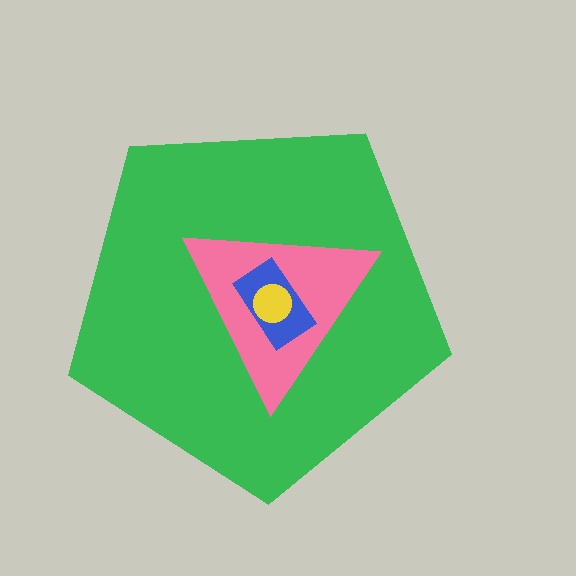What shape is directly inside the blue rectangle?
The yellow circle.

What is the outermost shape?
The green pentagon.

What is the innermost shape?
The yellow circle.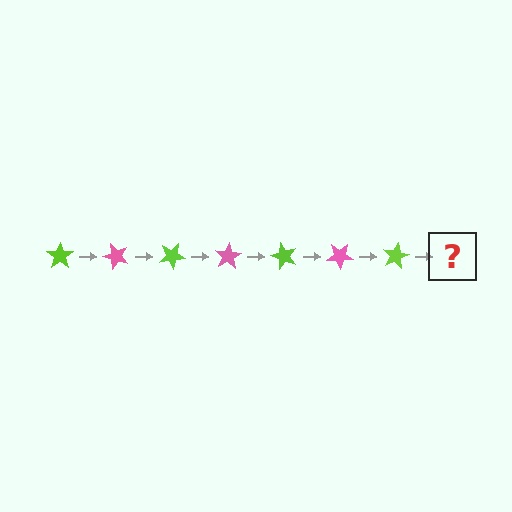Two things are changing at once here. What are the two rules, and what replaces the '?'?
The two rules are that it rotates 50 degrees each step and the color cycles through lime and pink. The '?' should be a pink star, rotated 350 degrees from the start.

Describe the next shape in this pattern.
It should be a pink star, rotated 350 degrees from the start.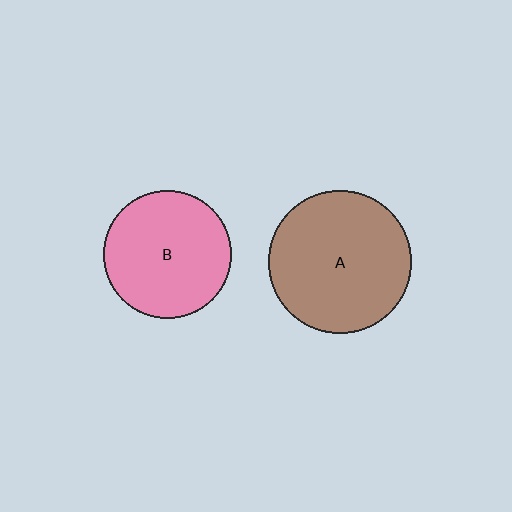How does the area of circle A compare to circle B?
Approximately 1.3 times.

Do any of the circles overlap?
No, none of the circles overlap.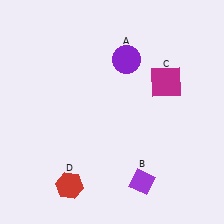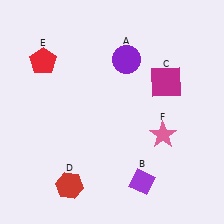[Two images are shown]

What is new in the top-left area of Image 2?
A red pentagon (E) was added in the top-left area of Image 2.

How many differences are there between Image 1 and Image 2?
There are 2 differences between the two images.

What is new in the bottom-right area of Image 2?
A pink star (F) was added in the bottom-right area of Image 2.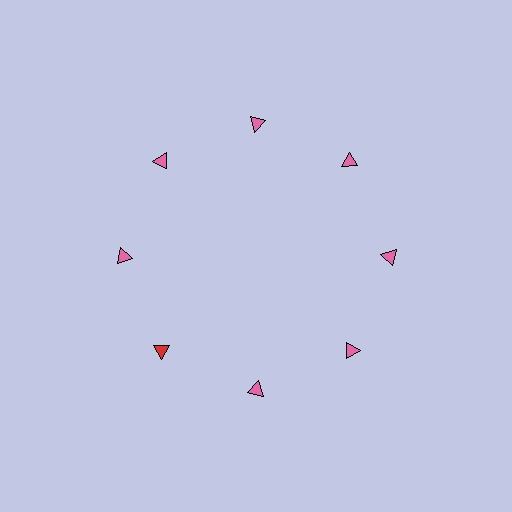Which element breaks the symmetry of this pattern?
The red triangle at roughly the 8 o'clock position breaks the symmetry. All other shapes are pink triangles.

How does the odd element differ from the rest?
It has a different color: red instead of pink.